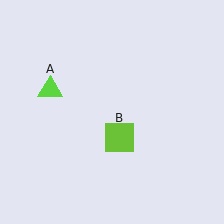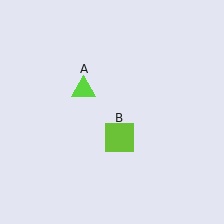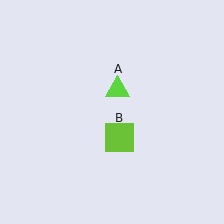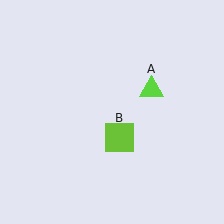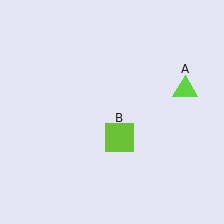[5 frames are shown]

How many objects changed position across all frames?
1 object changed position: lime triangle (object A).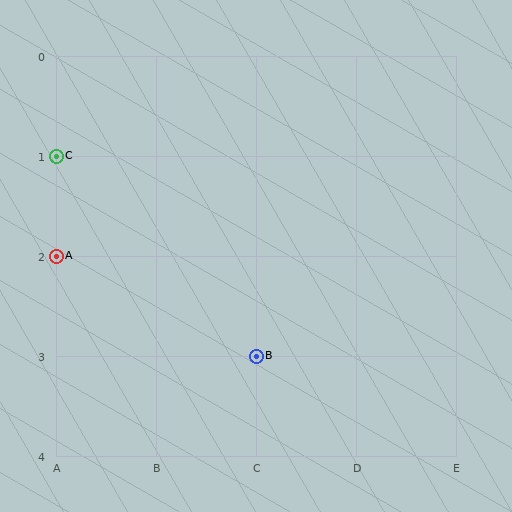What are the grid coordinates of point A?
Point A is at grid coordinates (A, 2).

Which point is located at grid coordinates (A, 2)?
Point A is at (A, 2).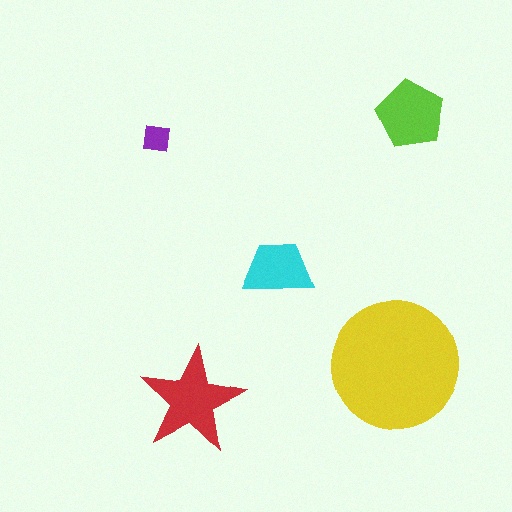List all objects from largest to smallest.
The yellow circle, the red star, the lime pentagon, the cyan trapezoid, the purple square.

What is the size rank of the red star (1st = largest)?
2nd.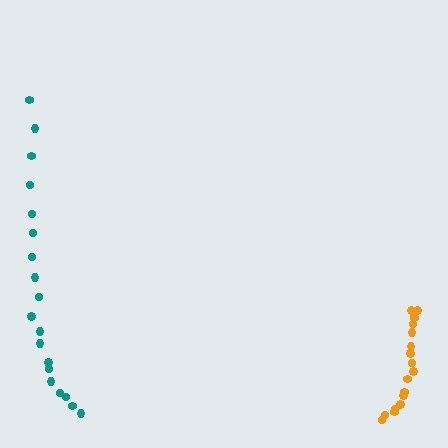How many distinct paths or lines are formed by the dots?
There are 2 distinct paths.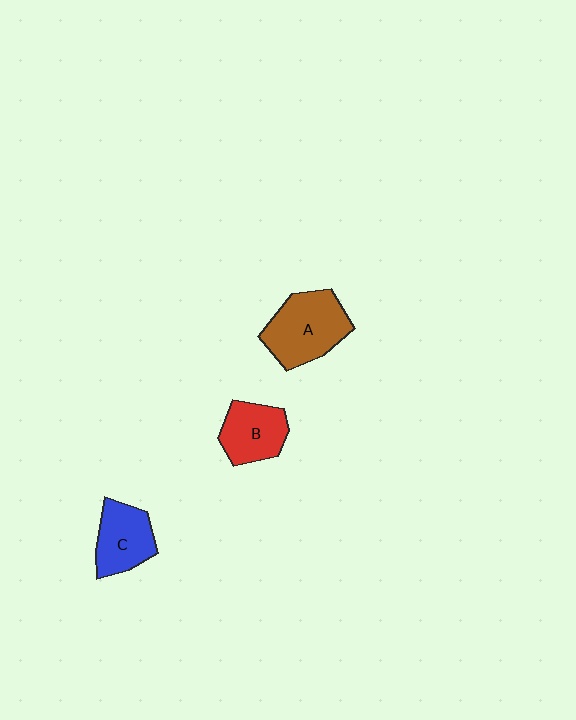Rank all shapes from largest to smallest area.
From largest to smallest: A (brown), C (blue), B (red).